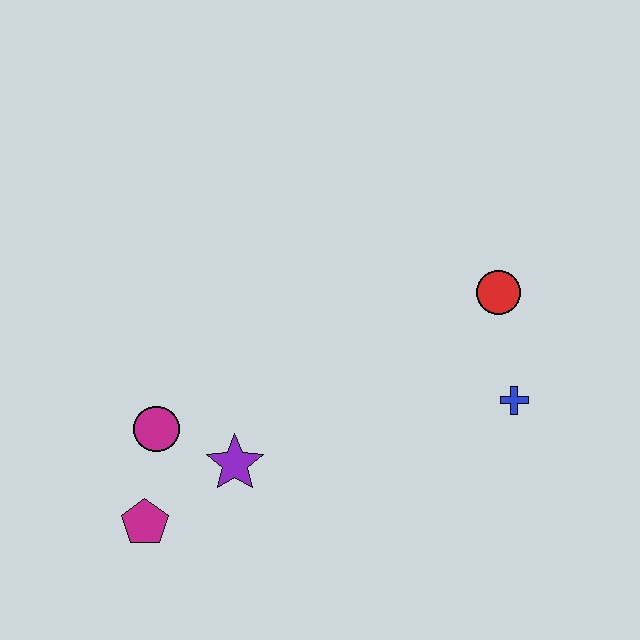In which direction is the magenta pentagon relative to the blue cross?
The magenta pentagon is to the left of the blue cross.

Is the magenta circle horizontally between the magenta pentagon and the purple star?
Yes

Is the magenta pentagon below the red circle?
Yes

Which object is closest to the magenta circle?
The purple star is closest to the magenta circle.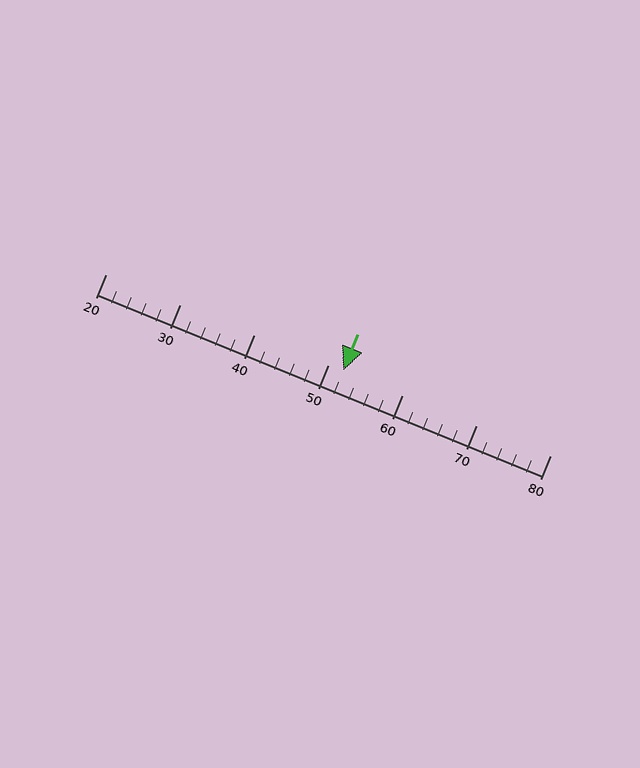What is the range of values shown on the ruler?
The ruler shows values from 20 to 80.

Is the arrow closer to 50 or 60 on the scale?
The arrow is closer to 50.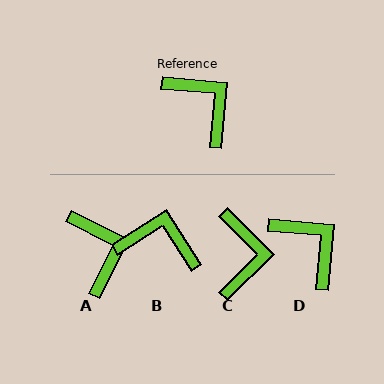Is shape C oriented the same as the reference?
No, it is off by about 40 degrees.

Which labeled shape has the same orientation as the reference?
D.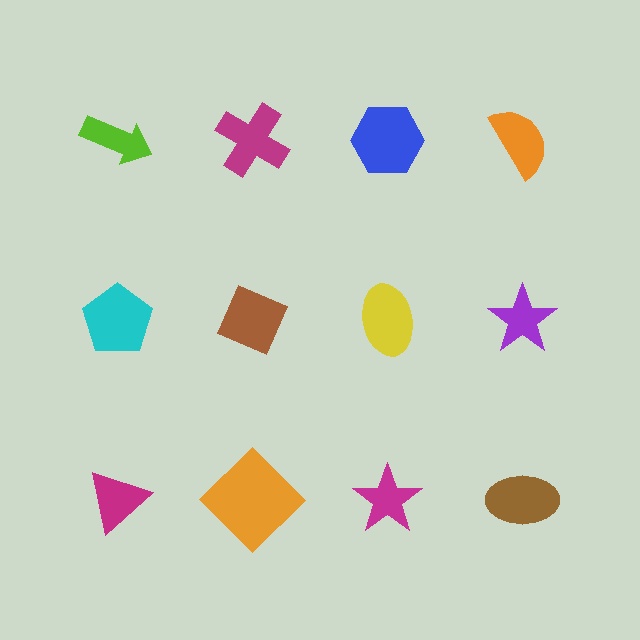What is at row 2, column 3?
A yellow ellipse.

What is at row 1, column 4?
An orange semicircle.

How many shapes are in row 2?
4 shapes.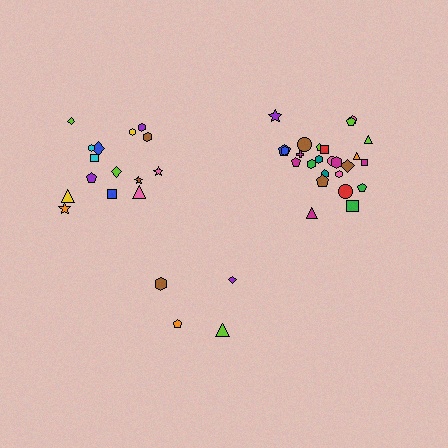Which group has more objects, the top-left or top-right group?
The top-right group.